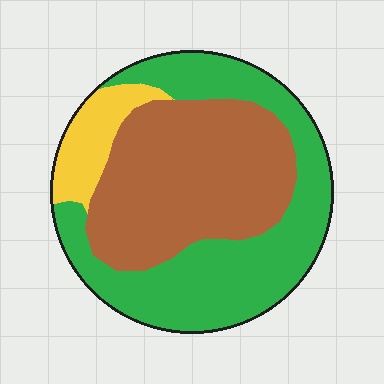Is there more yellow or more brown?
Brown.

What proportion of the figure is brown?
Brown takes up about two fifths (2/5) of the figure.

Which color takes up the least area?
Yellow, at roughly 10%.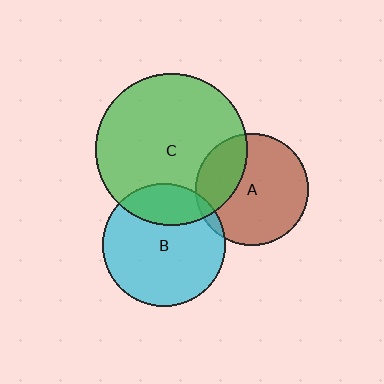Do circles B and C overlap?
Yes.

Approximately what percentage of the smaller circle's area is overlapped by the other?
Approximately 25%.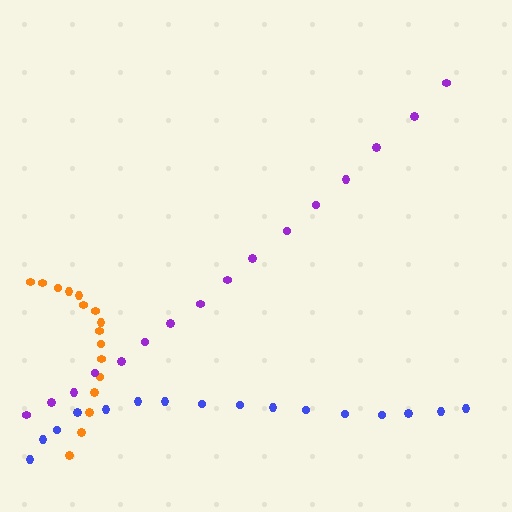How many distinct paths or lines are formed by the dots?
There are 3 distinct paths.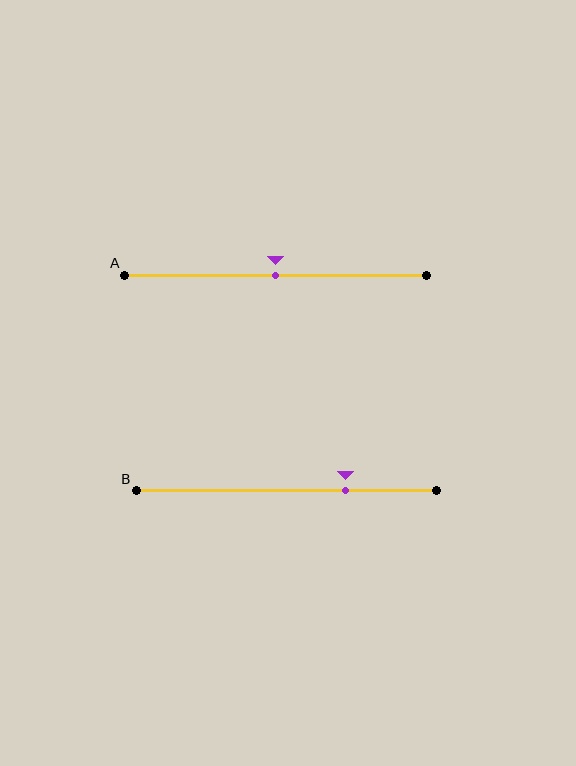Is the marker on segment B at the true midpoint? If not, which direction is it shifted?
No, the marker on segment B is shifted to the right by about 20% of the segment length.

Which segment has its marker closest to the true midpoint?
Segment A has its marker closest to the true midpoint.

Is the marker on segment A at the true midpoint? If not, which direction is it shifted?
Yes, the marker on segment A is at the true midpoint.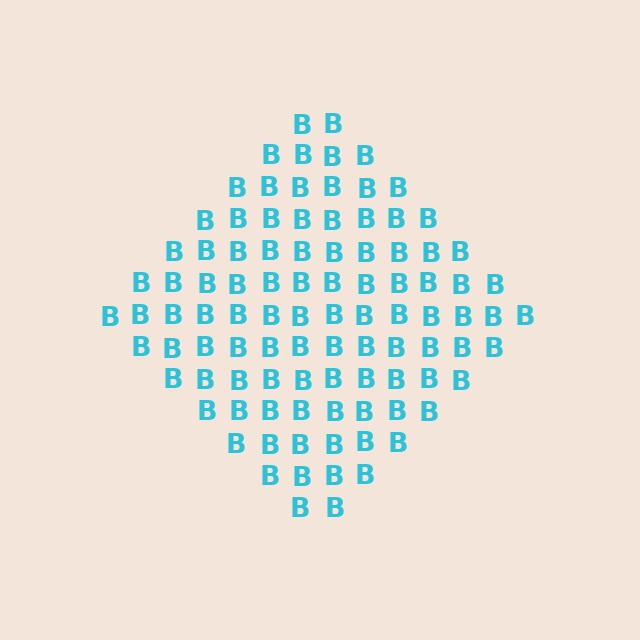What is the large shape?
The large shape is a diamond.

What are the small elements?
The small elements are letter B's.